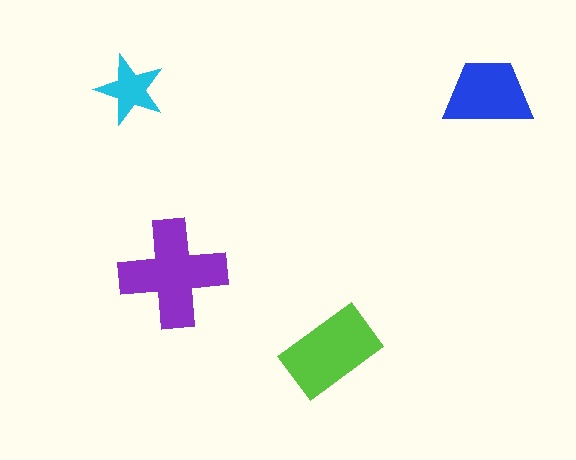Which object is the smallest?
The cyan star.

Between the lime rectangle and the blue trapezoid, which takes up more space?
The lime rectangle.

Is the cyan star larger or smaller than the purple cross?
Smaller.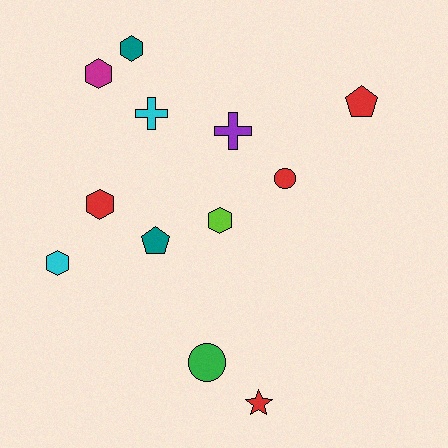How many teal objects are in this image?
There are 2 teal objects.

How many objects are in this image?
There are 12 objects.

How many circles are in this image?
There are 2 circles.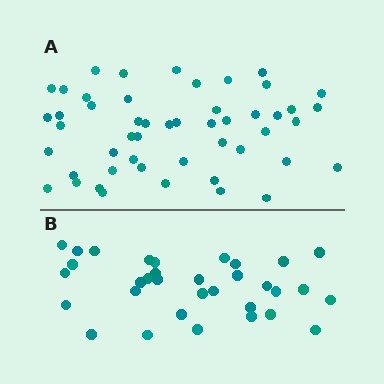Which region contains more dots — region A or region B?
Region A (the top region) has more dots.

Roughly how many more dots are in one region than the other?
Region A has approximately 15 more dots than region B.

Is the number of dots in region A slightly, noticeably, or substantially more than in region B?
Region A has substantially more. The ratio is roughly 1.5 to 1.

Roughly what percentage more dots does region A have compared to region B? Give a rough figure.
About 50% more.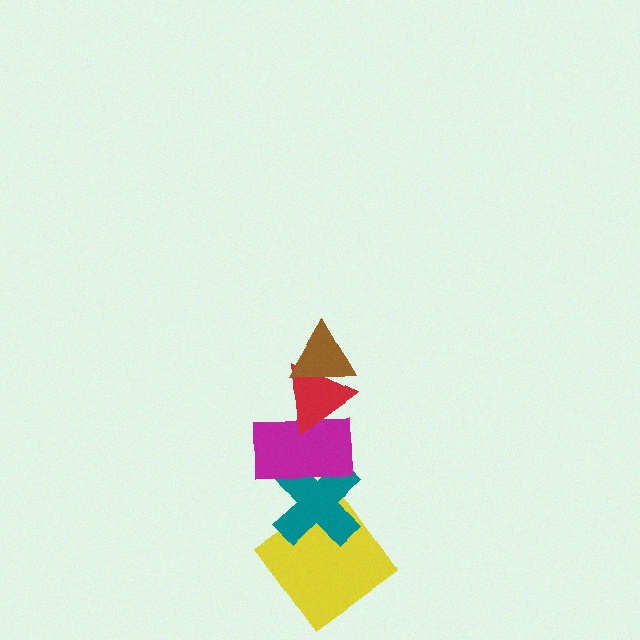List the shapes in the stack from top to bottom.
From top to bottom: the brown triangle, the red triangle, the magenta rectangle, the teal cross, the yellow diamond.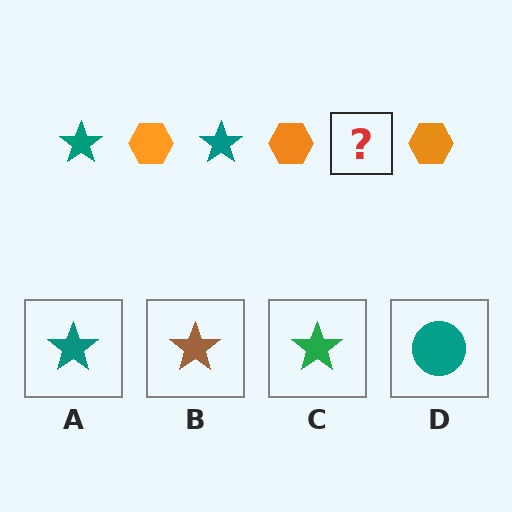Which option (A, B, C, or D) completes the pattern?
A.